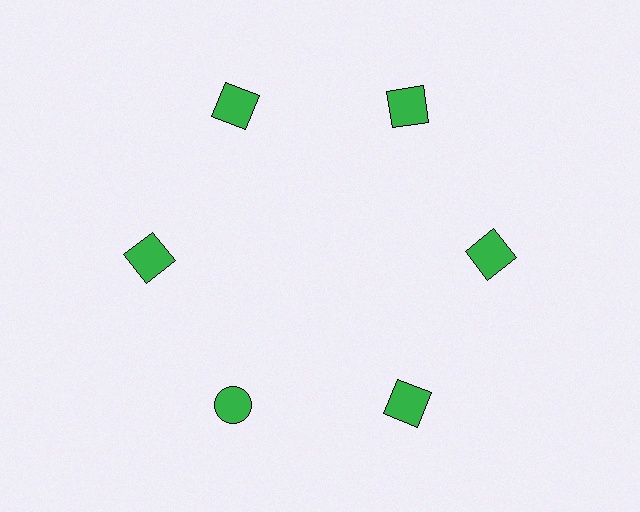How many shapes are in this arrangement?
There are 6 shapes arranged in a ring pattern.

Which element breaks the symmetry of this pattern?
The green circle at roughly the 7 o'clock position breaks the symmetry. All other shapes are green squares.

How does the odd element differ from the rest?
It has a different shape: circle instead of square.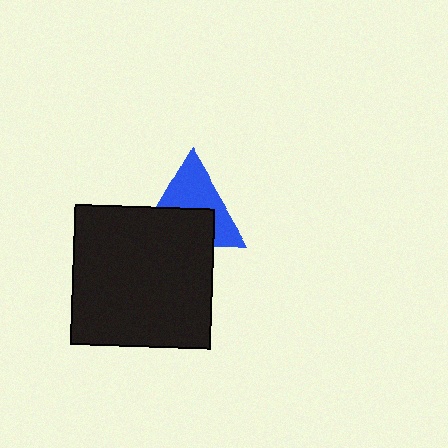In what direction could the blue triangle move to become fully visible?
The blue triangle could move up. That would shift it out from behind the black square entirely.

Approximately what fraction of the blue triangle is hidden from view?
Roughly 47% of the blue triangle is hidden behind the black square.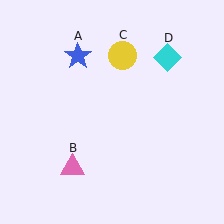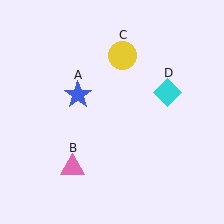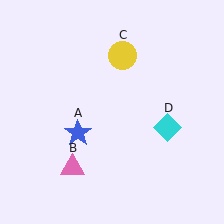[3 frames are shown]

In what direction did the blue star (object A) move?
The blue star (object A) moved down.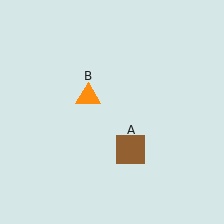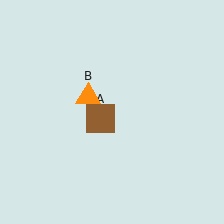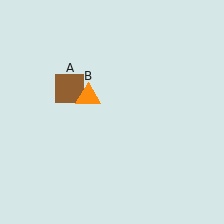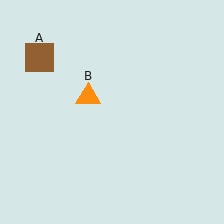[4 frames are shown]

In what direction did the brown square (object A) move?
The brown square (object A) moved up and to the left.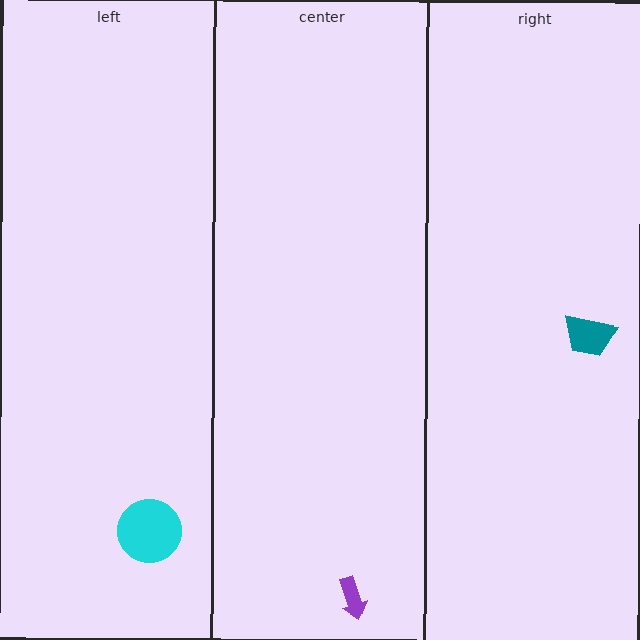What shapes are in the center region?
The purple arrow.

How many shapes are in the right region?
1.